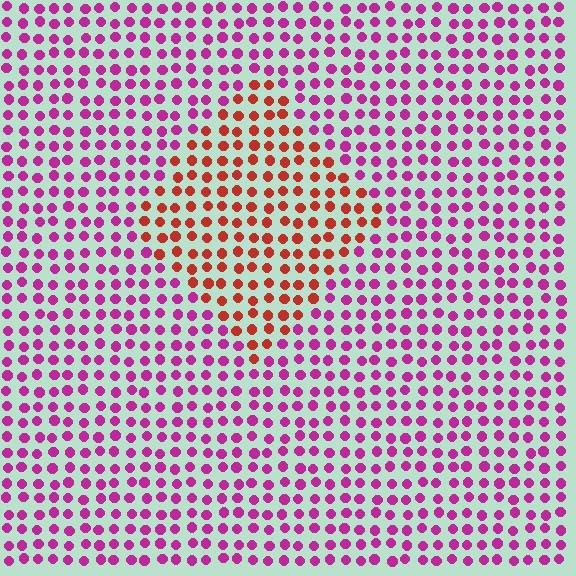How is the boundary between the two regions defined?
The boundary is defined purely by a slight shift in hue (about 50 degrees). Spacing, size, and orientation are identical on both sides.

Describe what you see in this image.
The image is filled with small magenta elements in a uniform arrangement. A diamond-shaped region is visible where the elements are tinted to a slightly different hue, forming a subtle color boundary.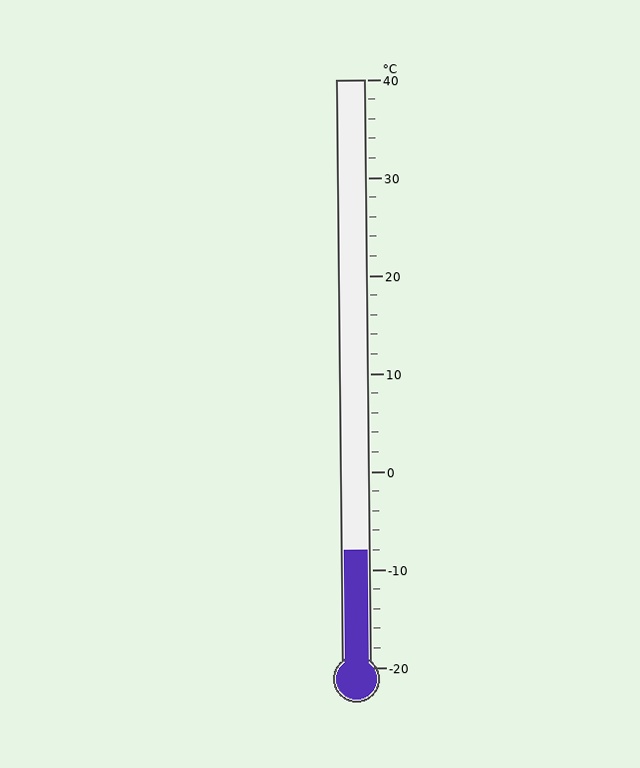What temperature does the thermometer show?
The thermometer shows approximately -8°C.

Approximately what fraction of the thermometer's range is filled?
The thermometer is filled to approximately 20% of its range.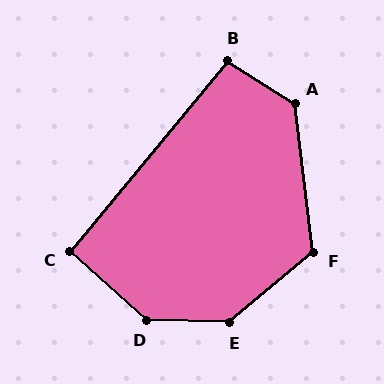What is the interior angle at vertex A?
Approximately 129 degrees (obtuse).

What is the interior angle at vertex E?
Approximately 138 degrees (obtuse).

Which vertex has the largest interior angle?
D, at approximately 140 degrees.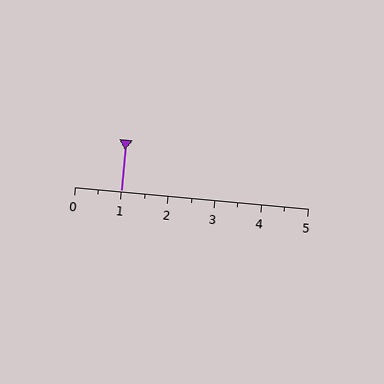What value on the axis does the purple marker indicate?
The marker indicates approximately 1.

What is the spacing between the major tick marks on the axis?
The major ticks are spaced 1 apart.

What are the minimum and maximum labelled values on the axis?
The axis runs from 0 to 5.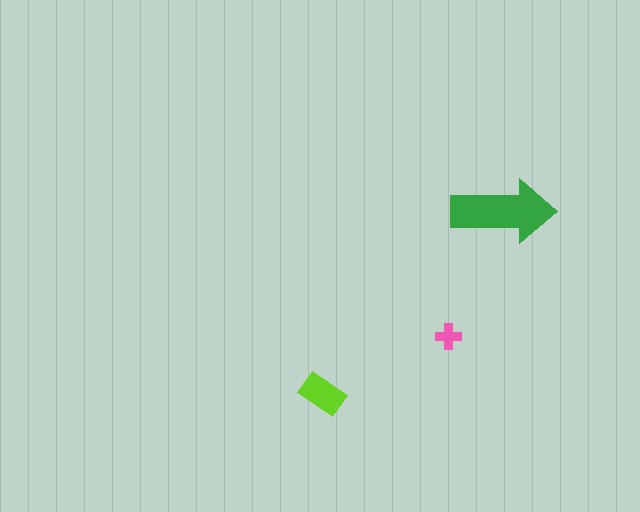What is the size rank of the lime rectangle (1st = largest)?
2nd.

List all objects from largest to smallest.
The green arrow, the lime rectangle, the pink cross.